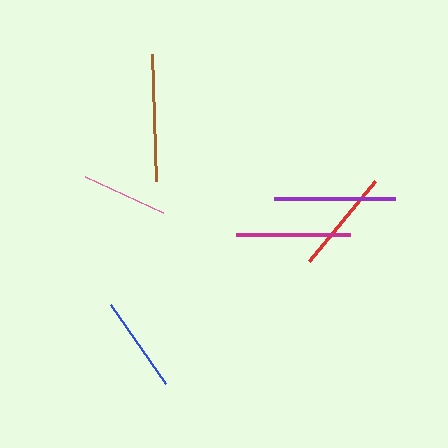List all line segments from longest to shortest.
From longest to shortest: brown, purple, magenta, red, blue, pink.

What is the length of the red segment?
The red segment is approximately 103 pixels long.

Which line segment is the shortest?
The pink line is the shortest at approximately 86 pixels.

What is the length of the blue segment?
The blue segment is approximately 96 pixels long.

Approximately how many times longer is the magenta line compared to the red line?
The magenta line is approximately 1.1 times the length of the red line.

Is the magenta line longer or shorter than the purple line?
The purple line is longer than the magenta line.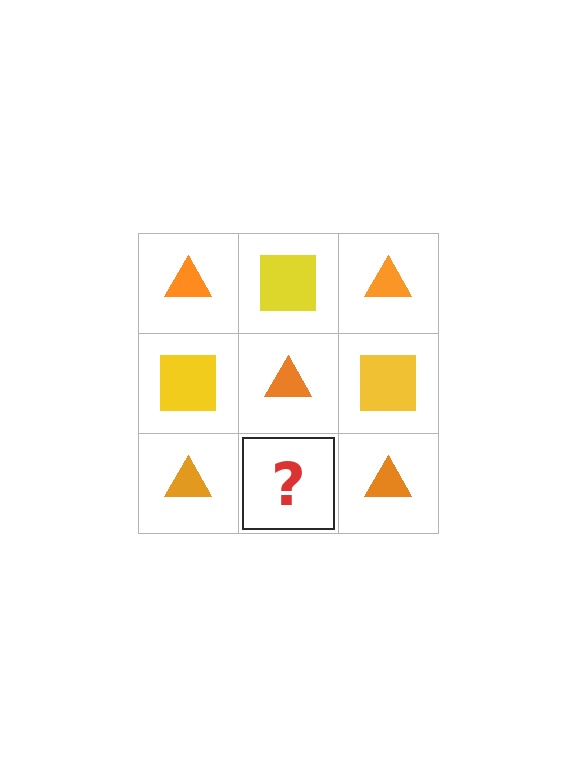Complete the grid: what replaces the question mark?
The question mark should be replaced with a yellow square.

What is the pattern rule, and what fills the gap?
The rule is that it alternates orange triangle and yellow square in a checkerboard pattern. The gap should be filled with a yellow square.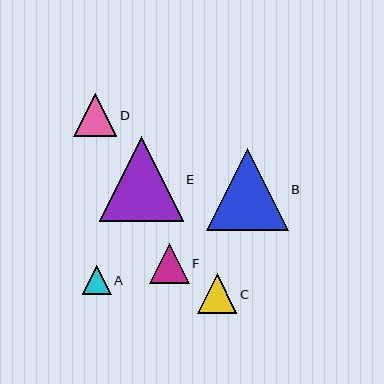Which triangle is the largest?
Triangle E is the largest with a size of approximately 84 pixels.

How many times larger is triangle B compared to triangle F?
Triangle B is approximately 2.1 times the size of triangle F.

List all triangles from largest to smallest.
From largest to smallest: E, B, D, C, F, A.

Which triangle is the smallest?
Triangle A is the smallest with a size of approximately 29 pixels.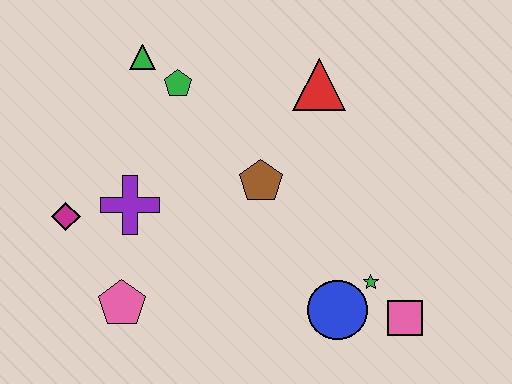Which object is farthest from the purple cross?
The pink square is farthest from the purple cross.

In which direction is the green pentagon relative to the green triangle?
The green pentagon is to the right of the green triangle.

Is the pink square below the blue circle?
Yes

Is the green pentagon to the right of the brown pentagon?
No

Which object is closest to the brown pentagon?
The red triangle is closest to the brown pentagon.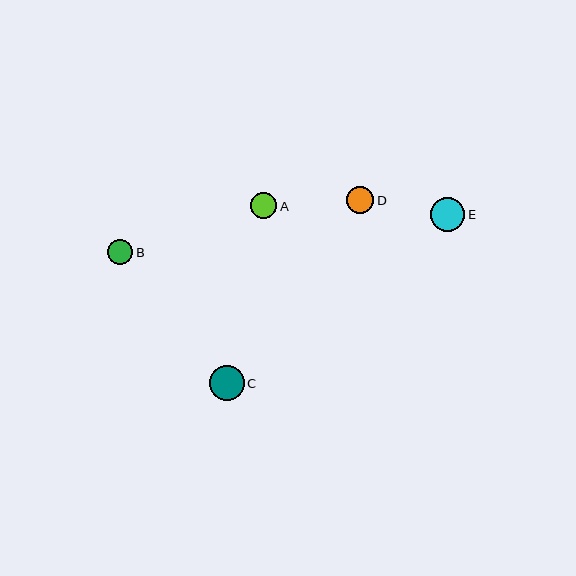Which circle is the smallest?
Circle B is the smallest with a size of approximately 25 pixels.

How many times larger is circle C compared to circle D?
Circle C is approximately 1.3 times the size of circle D.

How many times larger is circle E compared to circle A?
Circle E is approximately 1.3 times the size of circle A.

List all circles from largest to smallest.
From largest to smallest: C, E, D, A, B.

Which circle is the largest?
Circle C is the largest with a size of approximately 35 pixels.